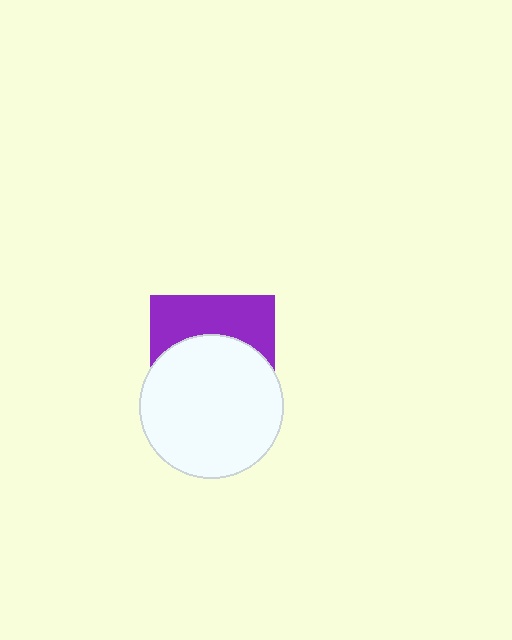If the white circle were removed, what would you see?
You would see the complete purple square.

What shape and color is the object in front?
The object in front is a white circle.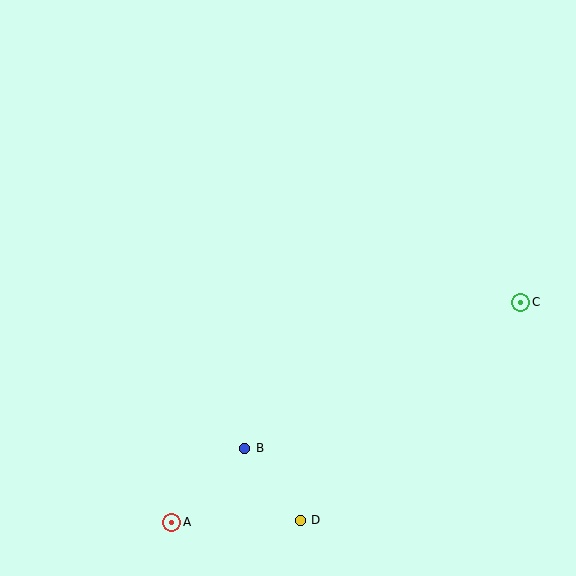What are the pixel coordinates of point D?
Point D is at (300, 520).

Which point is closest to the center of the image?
Point B at (245, 448) is closest to the center.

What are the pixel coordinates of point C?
Point C is at (521, 302).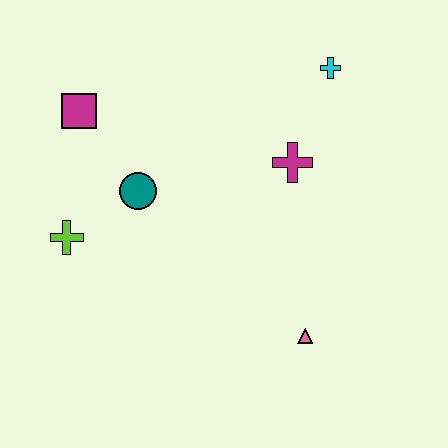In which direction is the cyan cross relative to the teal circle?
The cyan cross is to the right of the teal circle.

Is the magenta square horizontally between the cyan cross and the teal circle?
No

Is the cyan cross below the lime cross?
No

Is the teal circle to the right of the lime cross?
Yes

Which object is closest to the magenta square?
The teal circle is closest to the magenta square.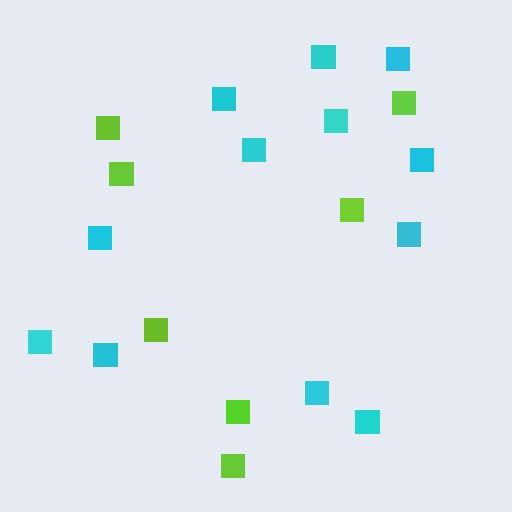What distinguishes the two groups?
There are 2 groups: one group of cyan squares (12) and one group of lime squares (7).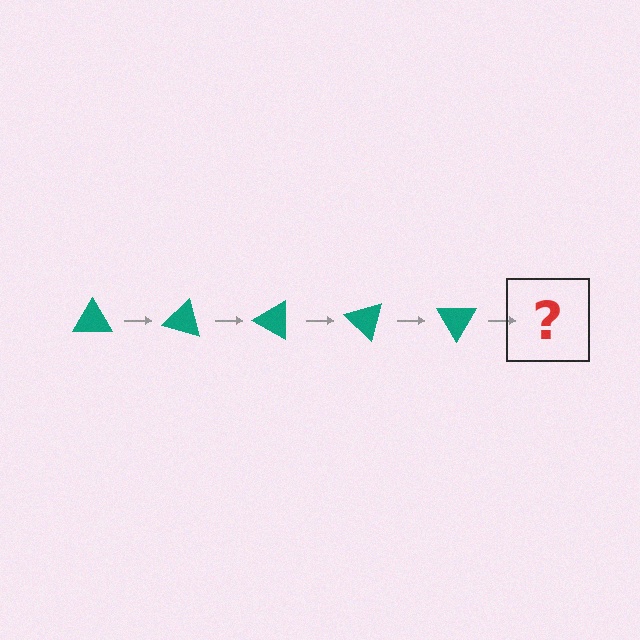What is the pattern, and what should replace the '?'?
The pattern is that the triangle rotates 15 degrees each step. The '?' should be a teal triangle rotated 75 degrees.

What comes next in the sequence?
The next element should be a teal triangle rotated 75 degrees.